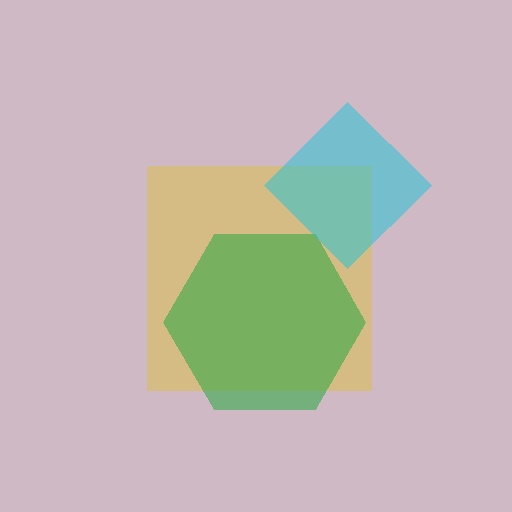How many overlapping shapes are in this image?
There are 3 overlapping shapes in the image.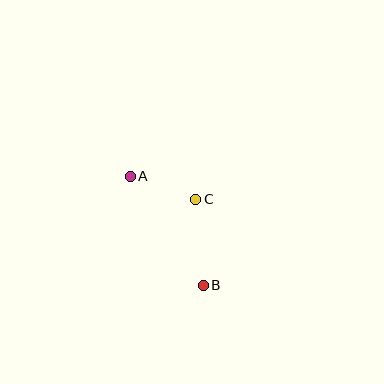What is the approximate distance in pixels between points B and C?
The distance between B and C is approximately 86 pixels.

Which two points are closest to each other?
Points A and C are closest to each other.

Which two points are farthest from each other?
Points A and B are farthest from each other.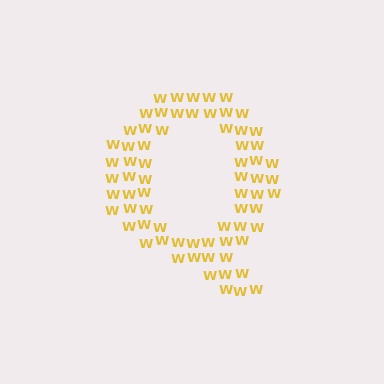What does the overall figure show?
The overall figure shows the letter Q.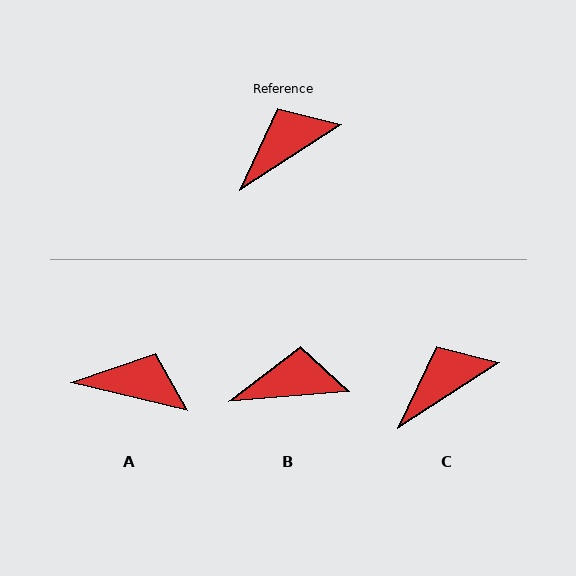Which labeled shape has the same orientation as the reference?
C.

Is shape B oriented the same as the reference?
No, it is off by about 28 degrees.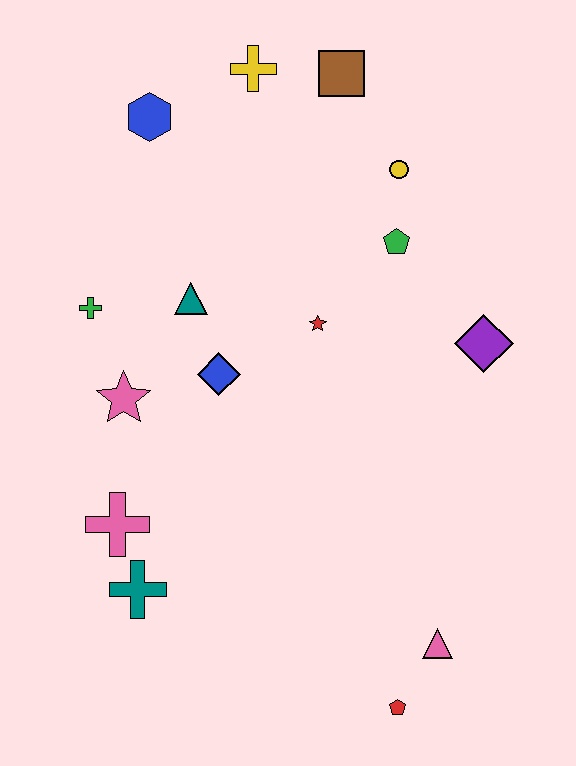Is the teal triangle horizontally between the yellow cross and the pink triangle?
No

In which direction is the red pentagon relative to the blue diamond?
The red pentagon is below the blue diamond.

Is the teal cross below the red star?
Yes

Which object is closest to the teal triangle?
The blue diamond is closest to the teal triangle.